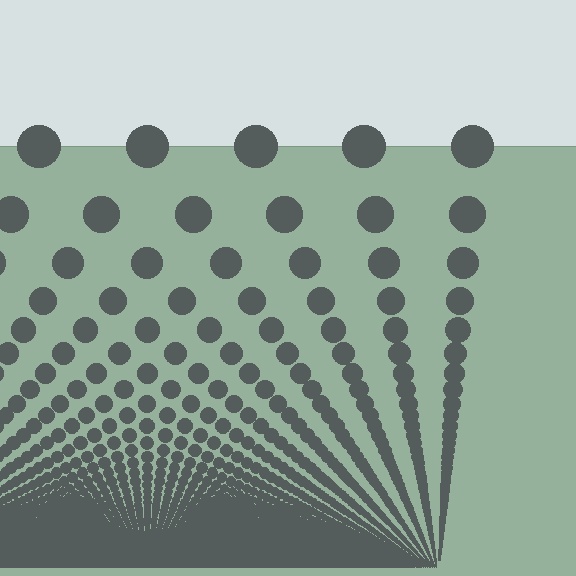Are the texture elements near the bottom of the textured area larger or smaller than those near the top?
Smaller. The gradient is inverted — elements near the bottom are smaller and denser.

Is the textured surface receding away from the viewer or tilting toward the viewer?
The surface appears to tilt toward the viewer. Texture elements get larger and sparser toward the top.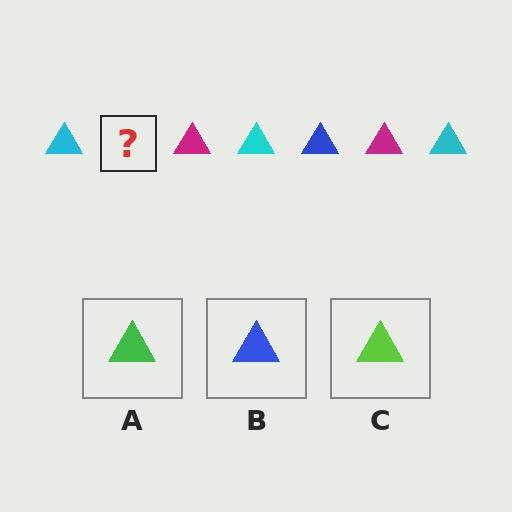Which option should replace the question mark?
Option B.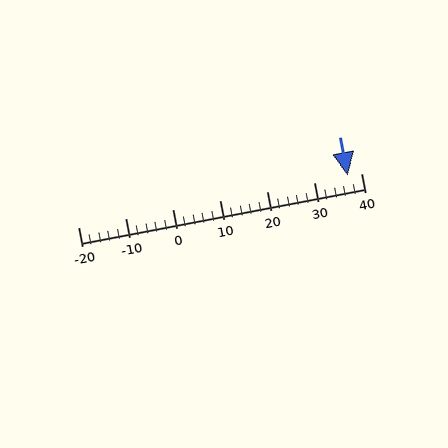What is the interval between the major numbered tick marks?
The major tick marks are spaced 10 units apart.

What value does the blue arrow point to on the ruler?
The blue arrow points to approximately 37.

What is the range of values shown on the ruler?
The ruler shows values from -20 to 40.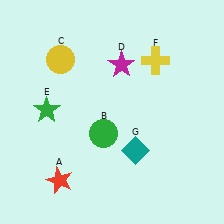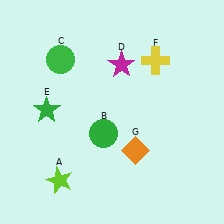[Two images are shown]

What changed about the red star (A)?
In Image 1, A is red. In Image 2, it changed to lime.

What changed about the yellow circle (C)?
In Image 1, C is yellow. In Image 2, it changed to green.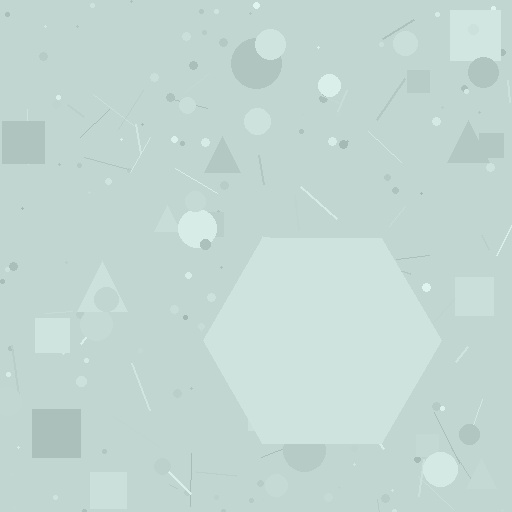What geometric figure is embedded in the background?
A hexagon is embedded in the background.